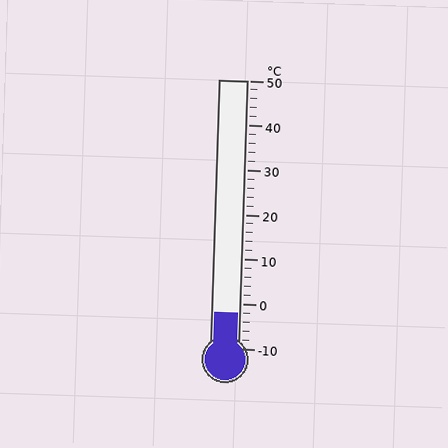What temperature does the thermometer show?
The thermometer shows approximately -2°C.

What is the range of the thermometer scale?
The thermometer scale ranges from -10°C to 50°C.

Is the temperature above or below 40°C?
The temperature is below 40°C.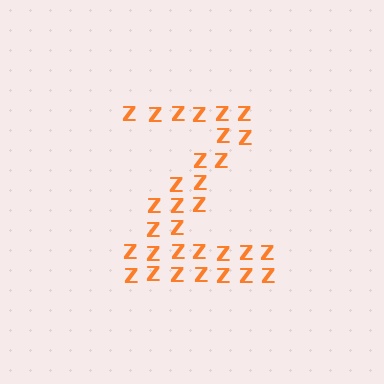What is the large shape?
The large shape is the letter Z.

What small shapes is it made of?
It is made of small letter Z's.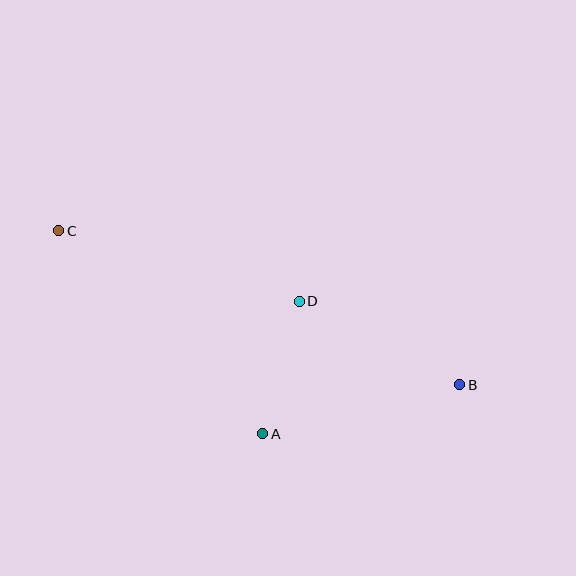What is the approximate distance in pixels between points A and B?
The distance between A and B is approximately 203 pixels.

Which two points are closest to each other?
Points A and D are closest to each other.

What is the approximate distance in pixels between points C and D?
The distance between C and D is approximately 251 pixels.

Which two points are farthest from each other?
Points B and C are farthest from each other.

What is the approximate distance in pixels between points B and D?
The distance between B and D is approximately 181 pixels.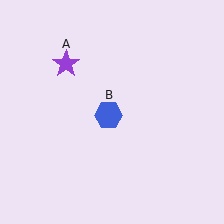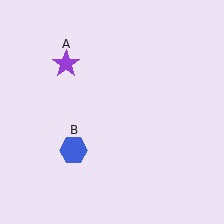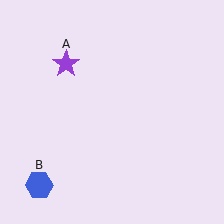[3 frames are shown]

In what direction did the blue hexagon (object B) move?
The blue hexagon (object B) moved down and to the left.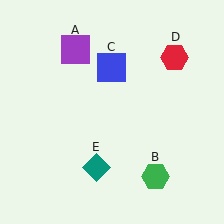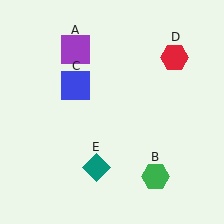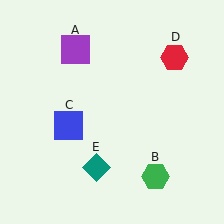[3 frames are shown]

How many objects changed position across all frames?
1 object changed position: blue square (object C).